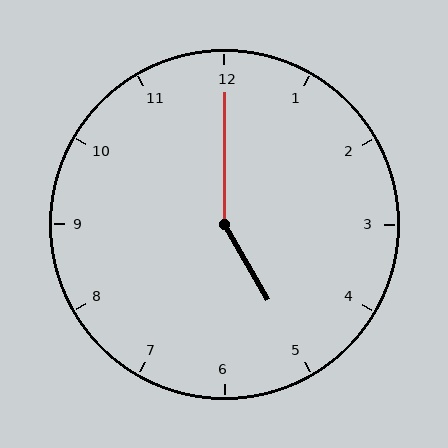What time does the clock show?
5:00.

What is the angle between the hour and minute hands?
Approximately 150 degrees.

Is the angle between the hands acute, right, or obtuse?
It is obtuse.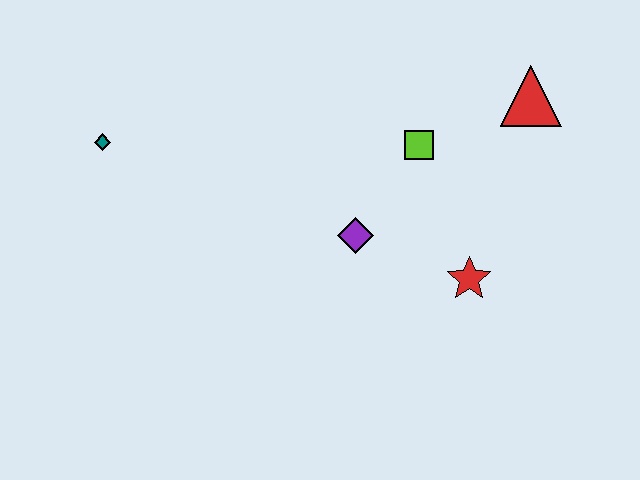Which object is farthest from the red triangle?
The teal diamond is farthest from the red triangle.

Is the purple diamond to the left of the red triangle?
Yes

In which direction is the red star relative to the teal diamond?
The red star is to the right of the teal diamond.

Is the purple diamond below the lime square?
Yes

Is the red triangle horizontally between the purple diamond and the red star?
No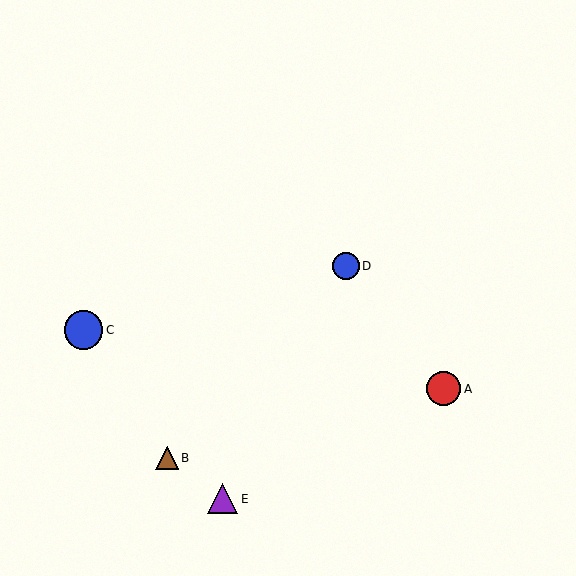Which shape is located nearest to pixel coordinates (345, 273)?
The blue circle (labeled D) at (346, 266) is nearest to that location.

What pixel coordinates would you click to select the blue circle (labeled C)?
Click at (83, 330) to select the blue circle C.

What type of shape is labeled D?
Shape D is a blue circle.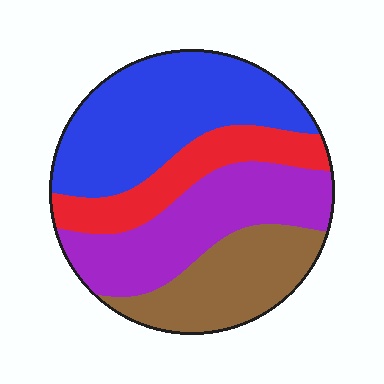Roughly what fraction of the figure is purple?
Purple covers about 25% of the figure.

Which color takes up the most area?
Blue, at roughly 35%.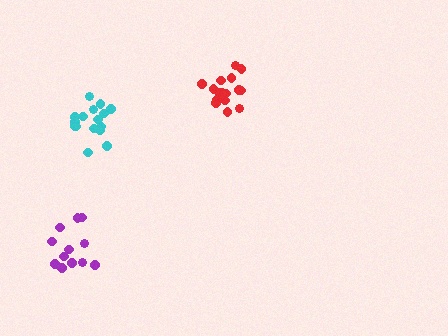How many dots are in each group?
Group 1: 16 dots, Group 2: 16 dots, Group 3: 12 dots (44 total).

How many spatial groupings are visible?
There are 3 spatial groupings.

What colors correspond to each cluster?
The clusters are colored: cyan, red, purple.